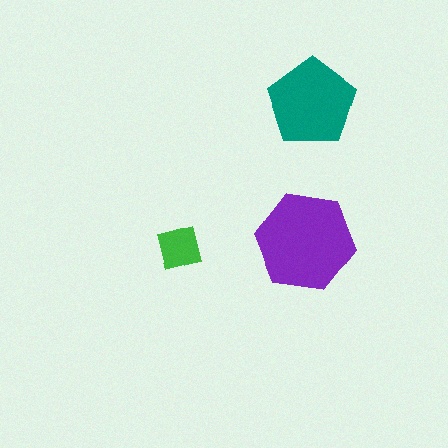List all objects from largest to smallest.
The purple hexagon, the teal pentagon, the green diamond.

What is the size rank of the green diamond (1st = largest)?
3rd.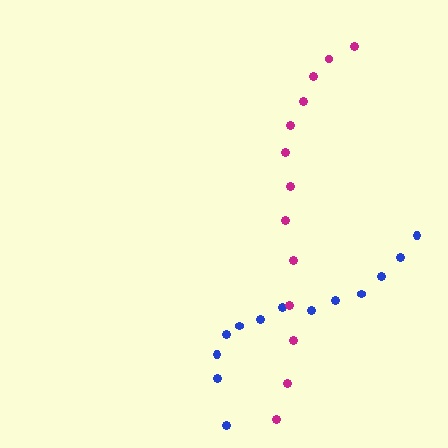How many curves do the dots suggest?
There are 2 distinct paths.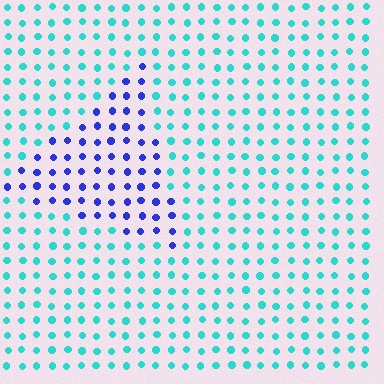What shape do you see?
I see a triangle.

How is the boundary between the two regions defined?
The boundary is defined purely by a slight shift in hue (about 60 degrees). Spacing, size, and orientation are identical on both sides.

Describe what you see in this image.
The image is filled with small cyan elements in a uniform arrangement. A triangle-shaped region is visible where the elements are tinted to a slightly different hue, forming a subtle color boundary.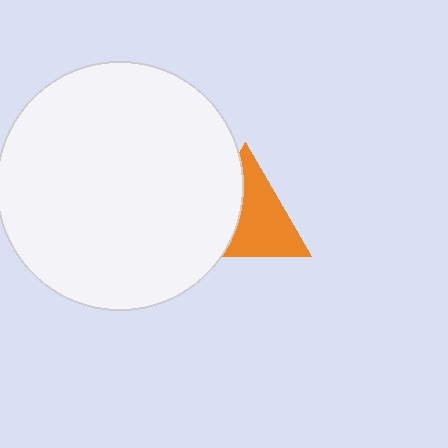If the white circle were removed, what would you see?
You would see the complete orange triangle.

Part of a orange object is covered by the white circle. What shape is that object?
It is a triangle.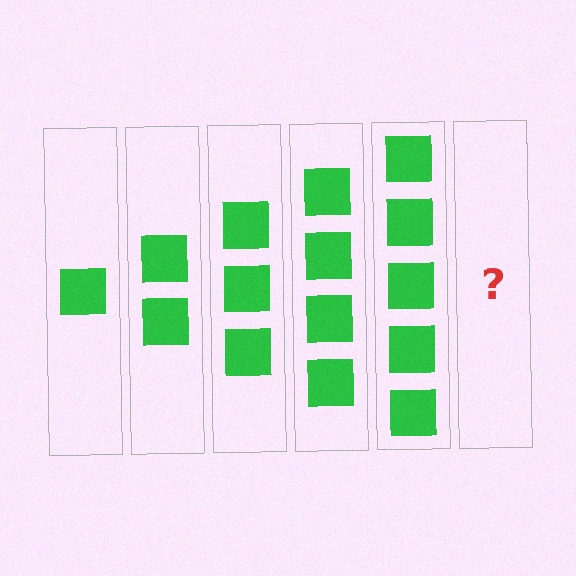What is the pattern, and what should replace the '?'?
The pattern is that each step adds one more square. The '?' should be 6 squares.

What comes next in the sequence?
The next element should be 6 squares.